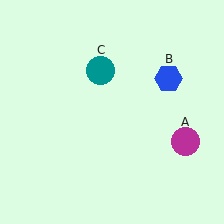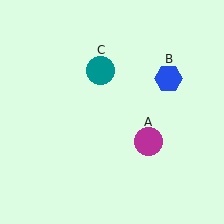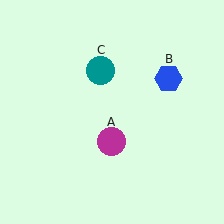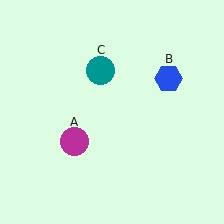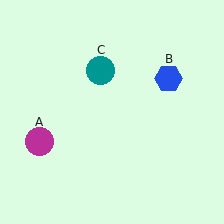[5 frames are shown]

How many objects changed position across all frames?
1 object changed position: magenta circle (object A).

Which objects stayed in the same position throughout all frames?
Blue hexagon (object B) and teal circle (object C) remained stationary.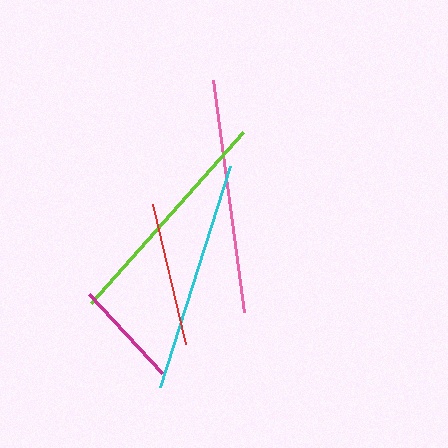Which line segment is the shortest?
The magenta line is the shortest at approximately 108 pixels.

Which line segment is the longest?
The pink line is the longest at approximately 233 pixels.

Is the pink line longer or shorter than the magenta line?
The pink line is longer than the magenta line.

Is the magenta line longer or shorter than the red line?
The red line is longer than the magenta line.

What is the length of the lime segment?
The lime segment is approximately 229 pixels long.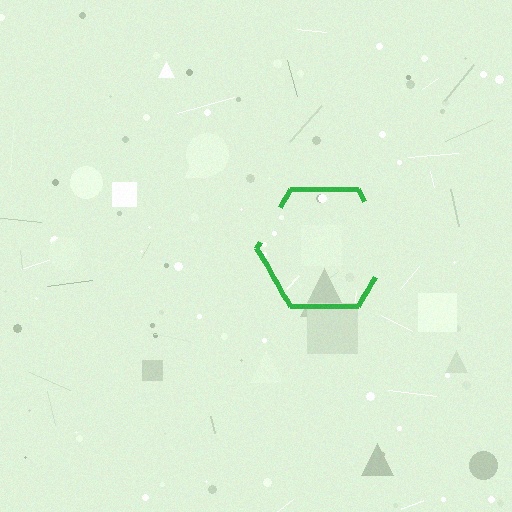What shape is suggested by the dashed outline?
The dashed outline suggests a hexagon.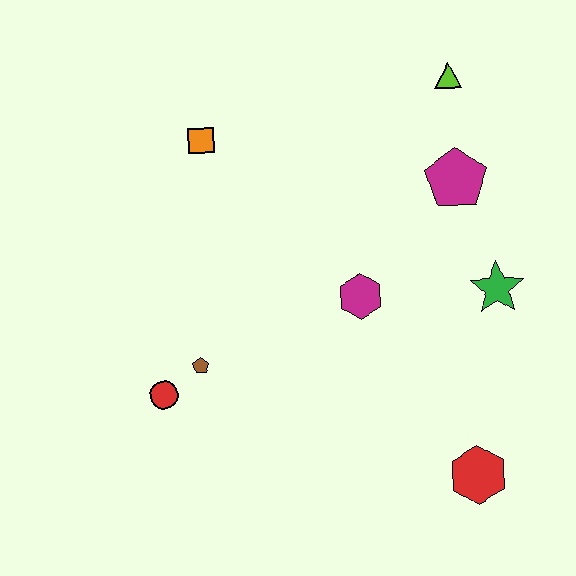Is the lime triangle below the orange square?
No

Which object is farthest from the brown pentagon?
The lime triangle is farthest from the brown pentagon.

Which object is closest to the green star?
The magenta pentagon is closest to the green star.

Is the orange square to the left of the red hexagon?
Yes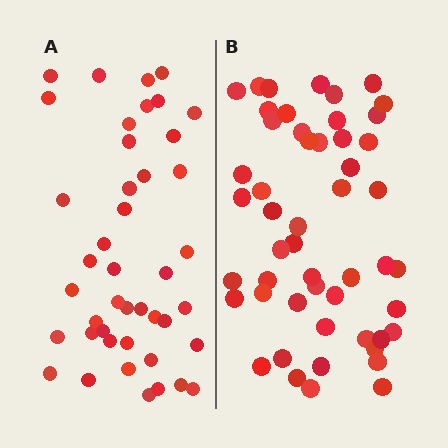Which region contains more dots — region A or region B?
Region B (the right region) has more dots.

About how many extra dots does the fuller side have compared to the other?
Region B has roughly 8 or so more dots than region A.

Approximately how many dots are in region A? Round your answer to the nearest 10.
About 40 dots. (The exact count is 43, which rounds to 40.)